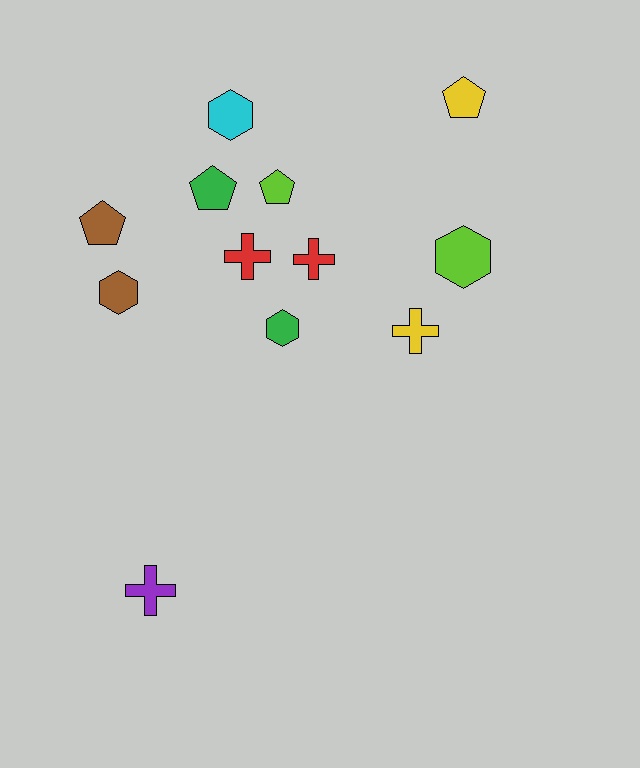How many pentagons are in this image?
There are 4 pentagons.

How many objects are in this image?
There are 12 objects.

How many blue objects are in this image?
There are no blue objects.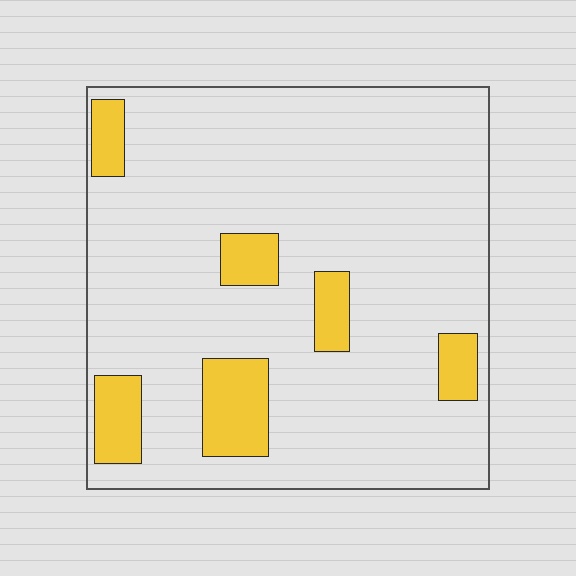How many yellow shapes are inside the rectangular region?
6.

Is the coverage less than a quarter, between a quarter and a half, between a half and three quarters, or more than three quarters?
Less than a quarter.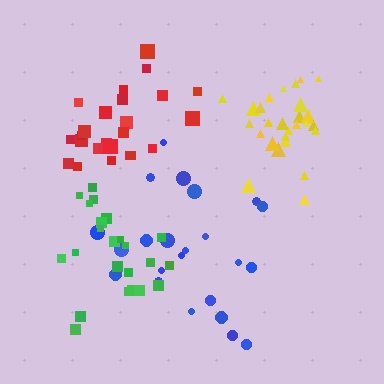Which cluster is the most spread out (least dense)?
Blue.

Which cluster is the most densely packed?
Yellow.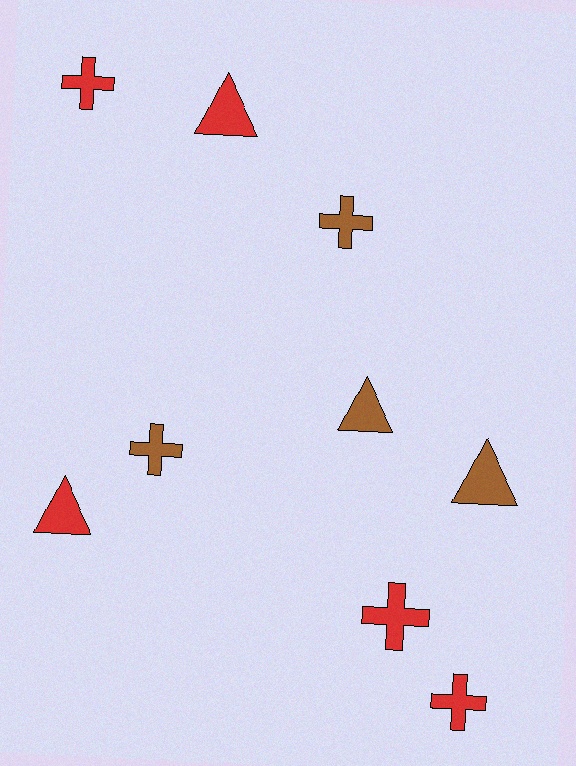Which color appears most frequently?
Red, with 5 objects.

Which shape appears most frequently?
Cross, with 5 objects.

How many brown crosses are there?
There are 2 brown crosses.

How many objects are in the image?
There are 9 objects.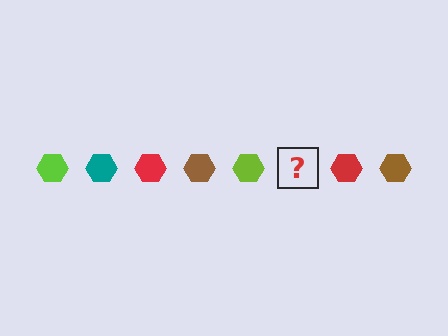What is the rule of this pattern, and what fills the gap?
The rule is that the pattern cycles through lime, teal, red, brown hexagons. The gap should be filled with a teal hexagon.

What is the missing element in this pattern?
The missing element is a teal hexagon.